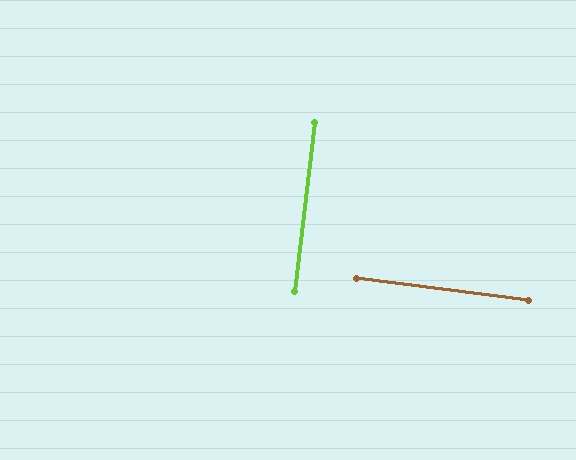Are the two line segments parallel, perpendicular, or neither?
Perpendicular — they meet at approximately 90°.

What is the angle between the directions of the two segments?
Approximately 90 degrees.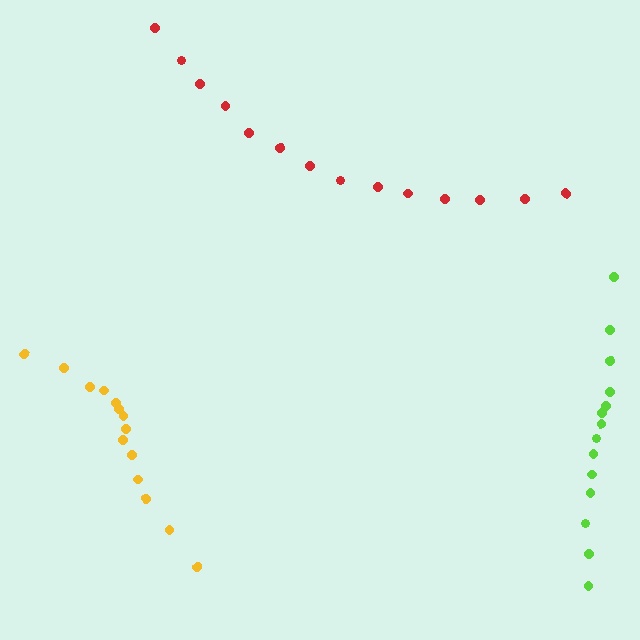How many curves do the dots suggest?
There are 3 distinct paths.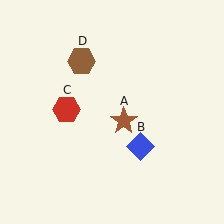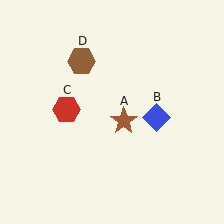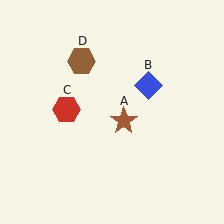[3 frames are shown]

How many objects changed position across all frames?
1 object changed position: blue diamond (object B).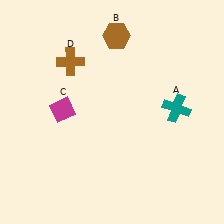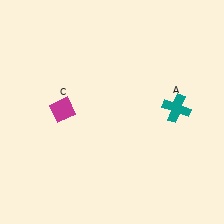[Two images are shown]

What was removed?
The brown hexagon (B), the brown cross (D) were removed in Image 2.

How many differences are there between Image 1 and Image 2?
There are 2 differences between the two images.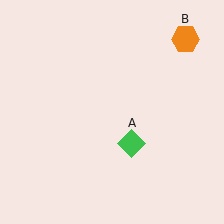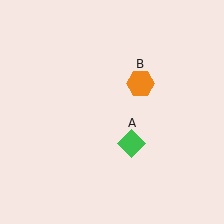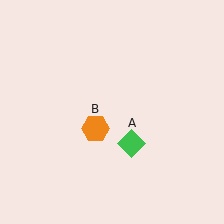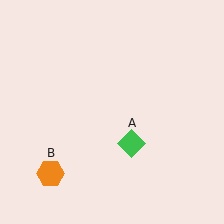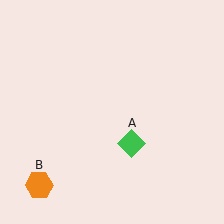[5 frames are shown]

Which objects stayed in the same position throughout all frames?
Green diamond (object A) remained stationary.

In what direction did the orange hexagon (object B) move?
The orange hexagon (object B) moved down and to the left.